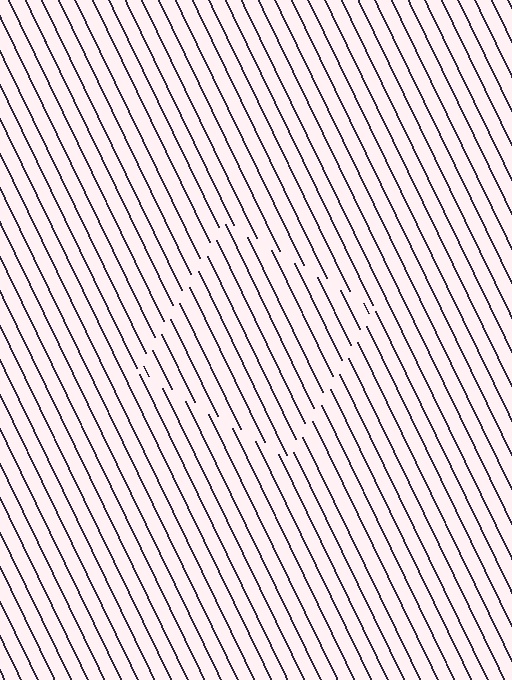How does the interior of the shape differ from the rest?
The interior of the shape contains the same grating, shifted by half a period — the contour is defined by the phase discontinuity where line-ends from the inner and outer gratings abut.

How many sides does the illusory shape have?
4 sides — the line-ends trace a square.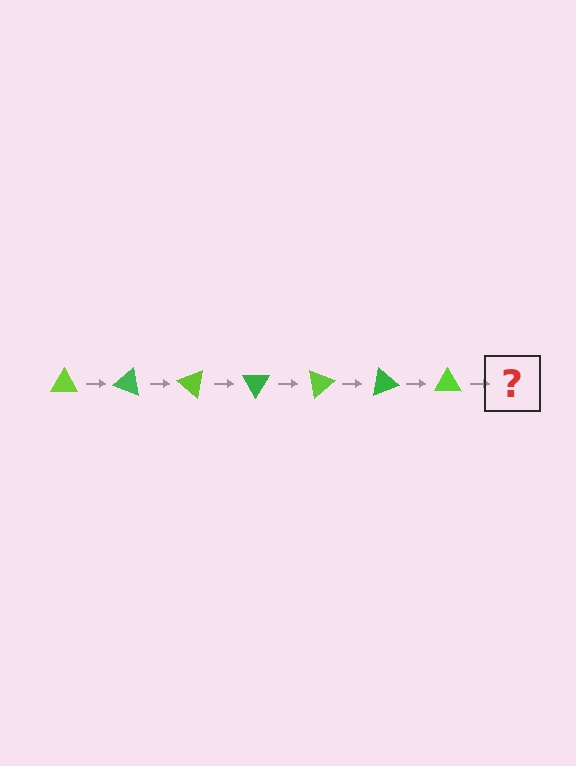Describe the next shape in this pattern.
It should be a green triangle, rotated 140 degrees from the start.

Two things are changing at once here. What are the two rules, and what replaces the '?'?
The two rules are that it rotates 20 degrees each step and the color cycles through lime and green. The '?' should be a green triangle, rotated 140 degrees from the start.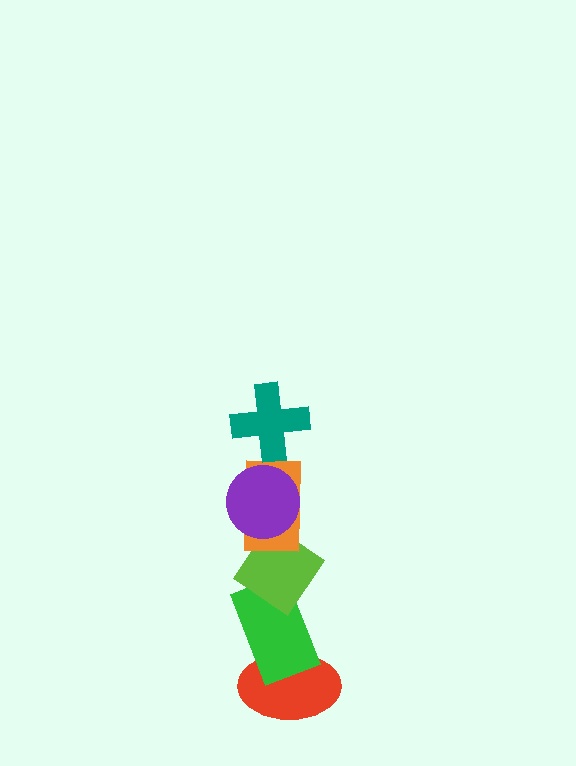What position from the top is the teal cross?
The teal cross is 1st from the top.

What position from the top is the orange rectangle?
The orange rectangle is 3rd from the top.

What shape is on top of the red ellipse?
The green rectangle is on top of the red ellipse.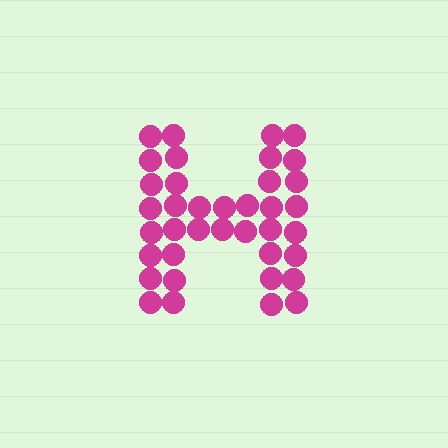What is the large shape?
The large shape is the letter H.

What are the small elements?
The small elements are circles.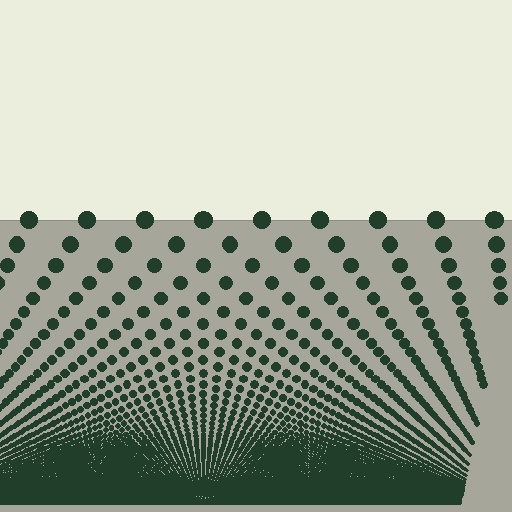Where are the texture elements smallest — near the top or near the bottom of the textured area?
Near the bottom.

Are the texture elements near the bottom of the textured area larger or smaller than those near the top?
Smaller. The gradient is inverted — elements near the bottom are smaller and denser.